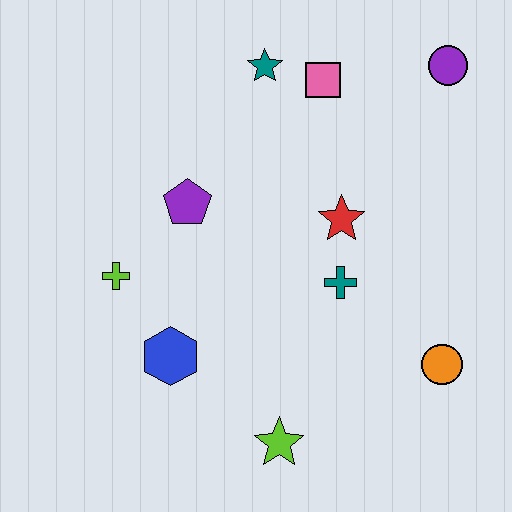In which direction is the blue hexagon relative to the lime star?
The blue hexagon is to the left of the lime star.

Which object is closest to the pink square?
The teal star is closest to the pink square.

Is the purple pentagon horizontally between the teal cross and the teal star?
No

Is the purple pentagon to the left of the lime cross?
No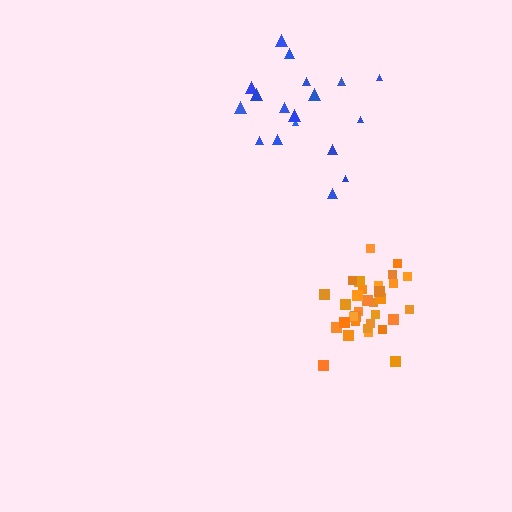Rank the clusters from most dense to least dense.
orange, blue.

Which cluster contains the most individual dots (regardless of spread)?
Orange (33).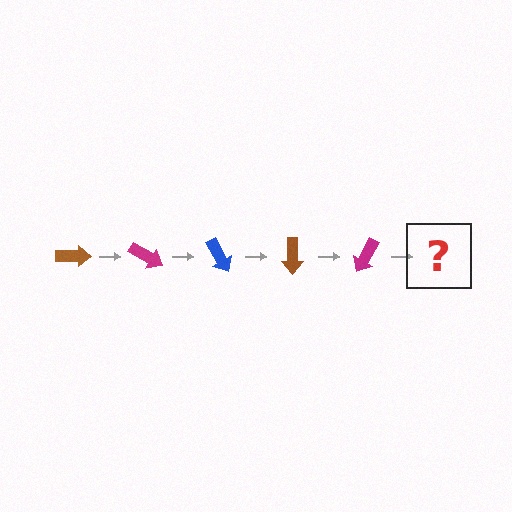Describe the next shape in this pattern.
It should be a blue arrow, rotated 150 degrees from the start.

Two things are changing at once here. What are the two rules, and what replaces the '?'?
The two rules are that it rotates 30 degrees each step and the color cycles through brown, magenta, and blue. The '?' should be a blue arrow, rotated 150 degrees from the start.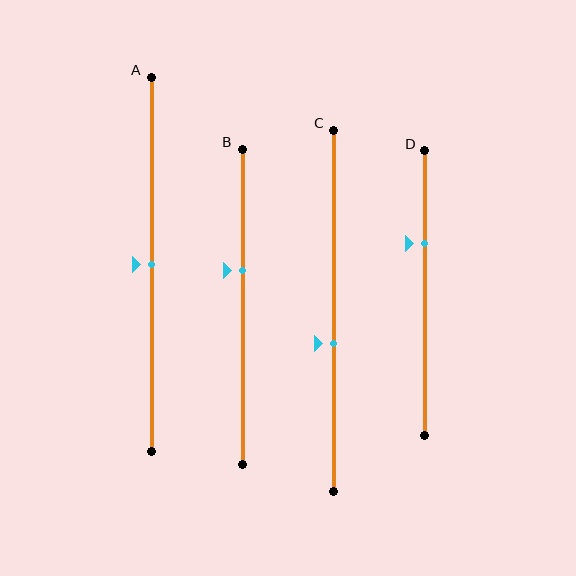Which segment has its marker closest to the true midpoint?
Segment A has its marker closest to the true midpoint.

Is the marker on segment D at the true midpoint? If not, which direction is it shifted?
No, the marker on segment D is shifted upward by about 17% of the segment length.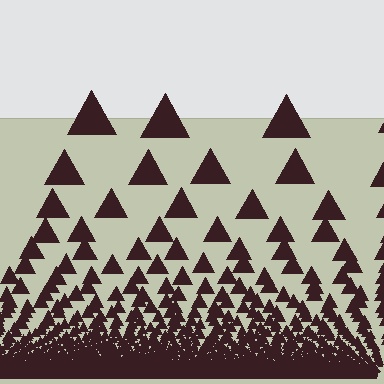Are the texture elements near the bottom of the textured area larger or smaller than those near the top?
Smaller. The gradient is inverted — elements near the bottom are smaller and denser.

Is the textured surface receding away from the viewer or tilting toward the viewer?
The surface appears to tilt toward the viewer. Texture elements get larger and sparser toward the top.